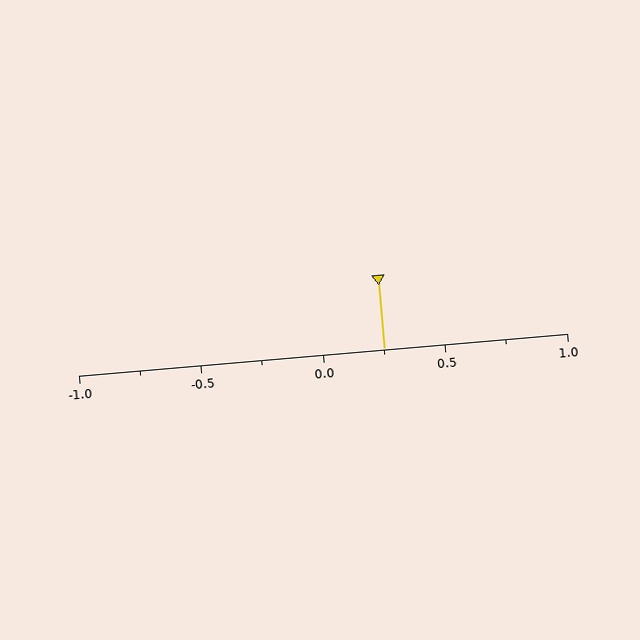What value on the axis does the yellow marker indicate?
The marker indicates approximately 0.25.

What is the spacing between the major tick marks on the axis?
The major ticks are spaced 0.5 apart.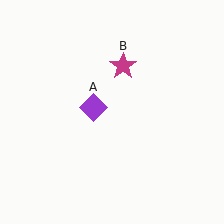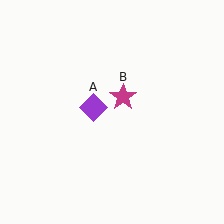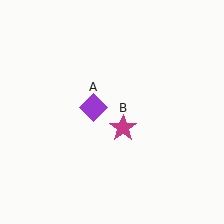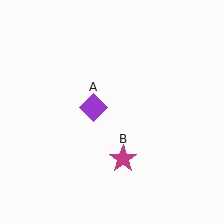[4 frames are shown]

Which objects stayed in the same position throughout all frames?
Purple diamond (object A) remained stationary.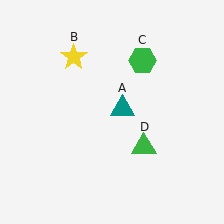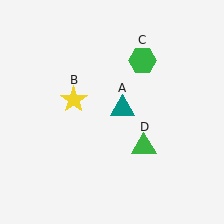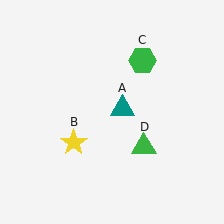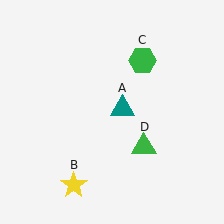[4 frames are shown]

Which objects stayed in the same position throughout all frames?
Teal triangle (object A) and green hexagon (object C) and green triangle (object D) remained stationary.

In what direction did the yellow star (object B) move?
The yellow star (object B) moved down.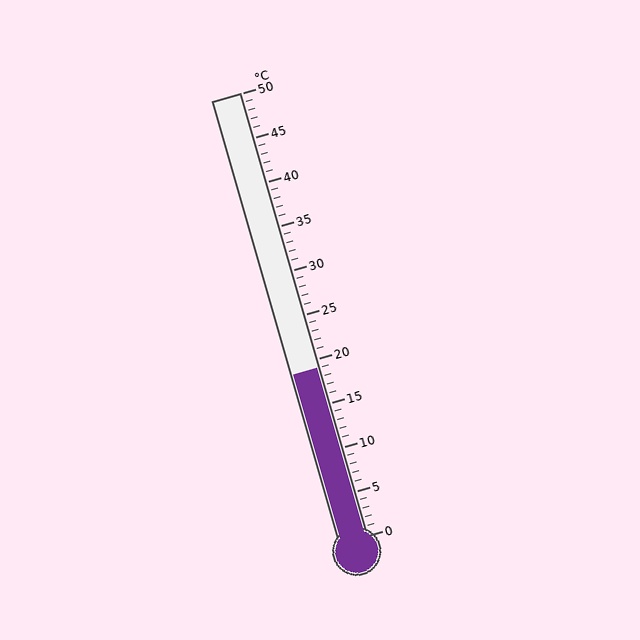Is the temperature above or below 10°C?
The temperature is above 10°C.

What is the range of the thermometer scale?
The thermometer scale ranges from 0°C to 50°C.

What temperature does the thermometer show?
The thermometer shows approximately 19°C.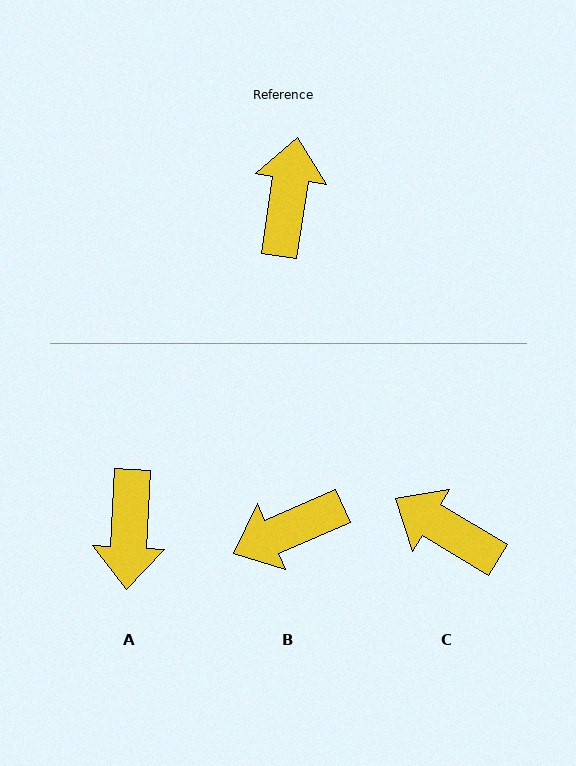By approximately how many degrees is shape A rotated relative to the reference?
Approximately 174 degrees clockwise.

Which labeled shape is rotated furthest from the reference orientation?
A, about 174 degrees away.